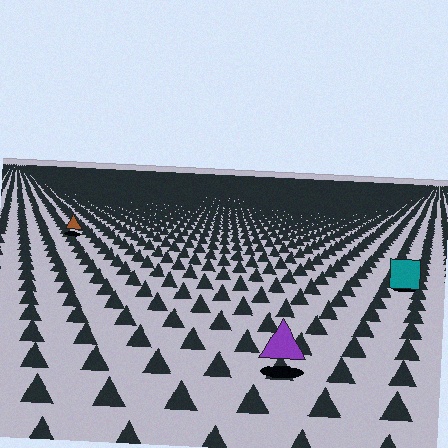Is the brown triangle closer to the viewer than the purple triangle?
No. The purple triangle is closer — you can tell from the texture gradient: the ground texture is coarser near it.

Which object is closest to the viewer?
The purple triangle is closest. The texture marks near it are larger and more spread out.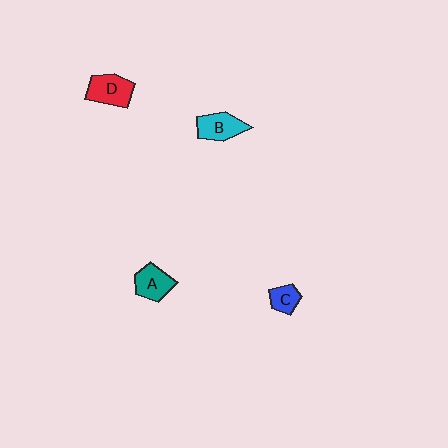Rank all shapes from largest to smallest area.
From largest to smallest: D (red), B (cyan), A (teal), C (blue).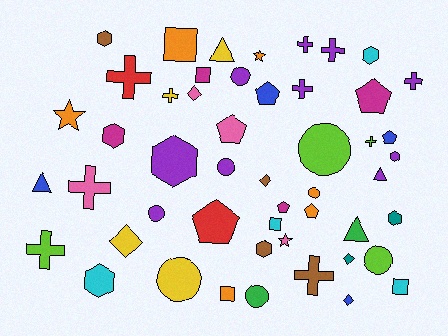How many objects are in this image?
There are 50 objects.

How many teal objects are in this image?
There are 2 teal objects.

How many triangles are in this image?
There are 4 triangles.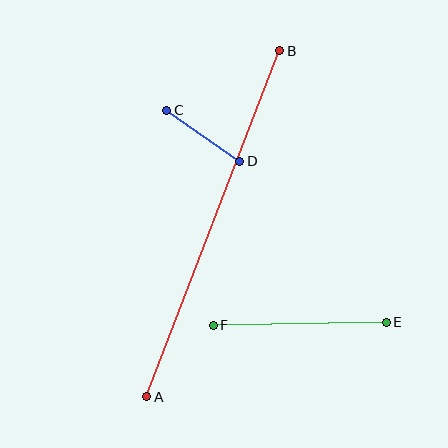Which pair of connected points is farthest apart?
Points A and B are farthest apart.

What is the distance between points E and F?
The distance is approximately 173 pixels.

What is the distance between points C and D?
The distance is approximately 89 pixels.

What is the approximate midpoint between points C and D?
The midpoint is at approximately (203, 136) pixels.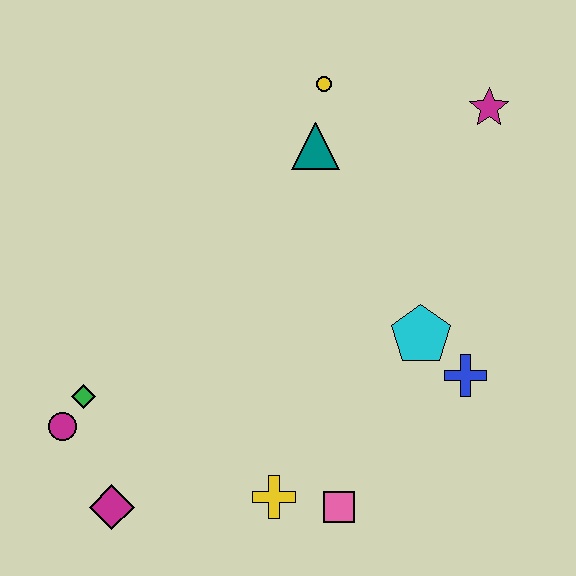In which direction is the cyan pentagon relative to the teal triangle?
The cyan pentagon is below the teal triangle.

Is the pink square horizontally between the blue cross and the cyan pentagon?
No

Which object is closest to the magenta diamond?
The magenta circle is closest to the magenta diamond.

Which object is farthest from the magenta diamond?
The magenta star is farthest from the magenta diamond.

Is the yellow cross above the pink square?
Yes